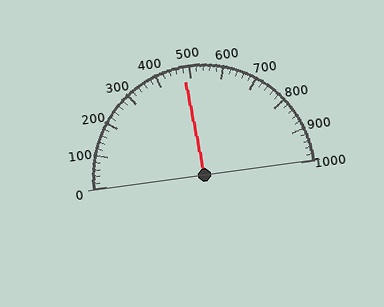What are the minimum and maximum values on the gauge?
The gauge ranges from 0 to 1000.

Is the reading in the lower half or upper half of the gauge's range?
The reading is in the lower half of the range (0 to 1000).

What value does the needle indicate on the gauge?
The needle indicates approximately 480.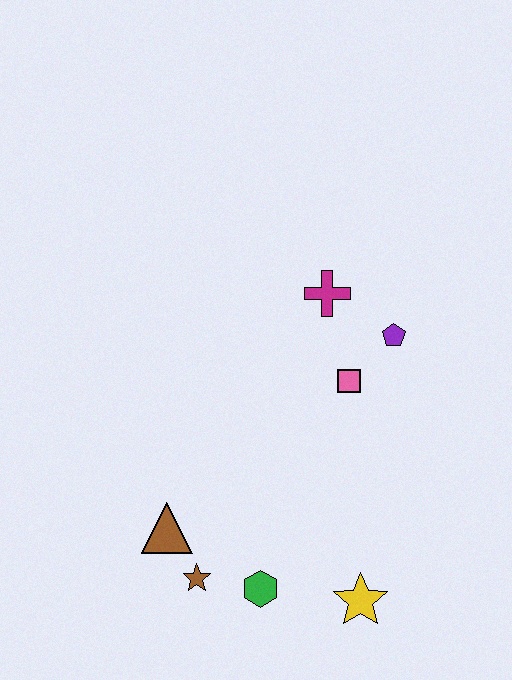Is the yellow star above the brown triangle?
No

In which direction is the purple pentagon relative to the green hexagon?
The purple pentagon is above the green hexagon.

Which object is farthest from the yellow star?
The magenta cross is farthest from the yellow star.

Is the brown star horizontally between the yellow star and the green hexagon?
No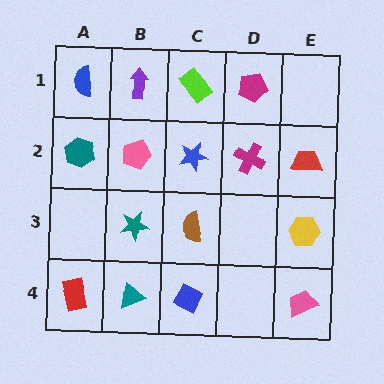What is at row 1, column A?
A blue semicircle.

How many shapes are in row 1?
4 shapes.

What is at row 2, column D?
A magenta cross.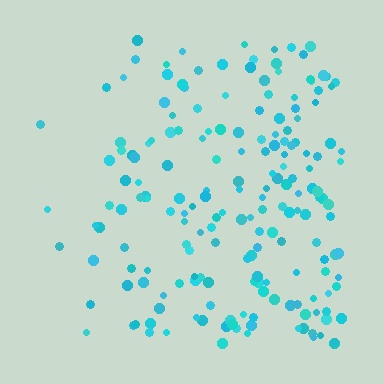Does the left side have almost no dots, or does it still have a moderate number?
Still a moderate number, just noticeably fewer than the right.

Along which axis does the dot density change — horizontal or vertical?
Horizontal.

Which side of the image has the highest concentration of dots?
The right.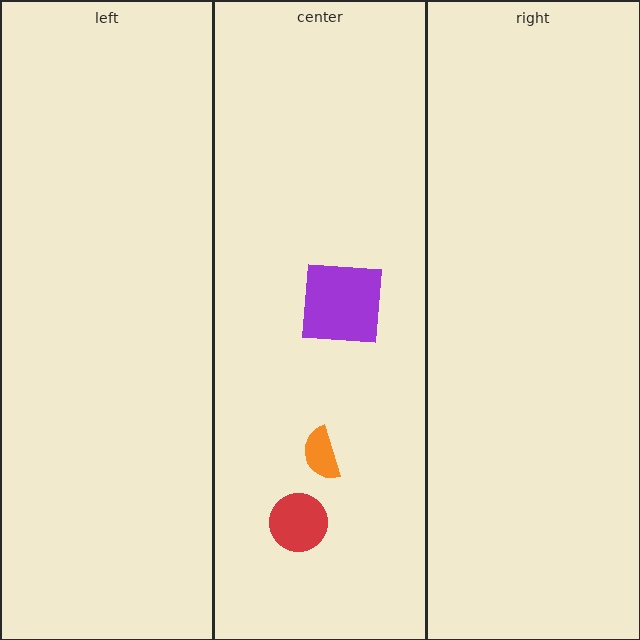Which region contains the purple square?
The center region.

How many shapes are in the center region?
3.